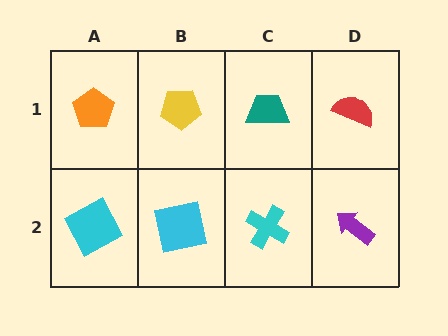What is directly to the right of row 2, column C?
A purple arrow.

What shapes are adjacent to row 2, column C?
A teal trapezoid (row 1, column C), a cyan square (row 2, column B), a purple arrow (row 2, column D).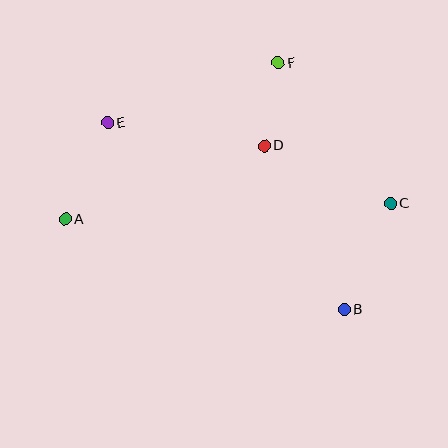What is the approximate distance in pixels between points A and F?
The distance between A and F is approximately 265 pixels.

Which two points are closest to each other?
Points D and F are closest to each other.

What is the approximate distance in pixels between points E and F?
The distance between E and F is approximately 181 pixels.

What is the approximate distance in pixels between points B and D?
The distance between B and D is approximately 182 pixels.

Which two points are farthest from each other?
Points A and C are farthest from each other.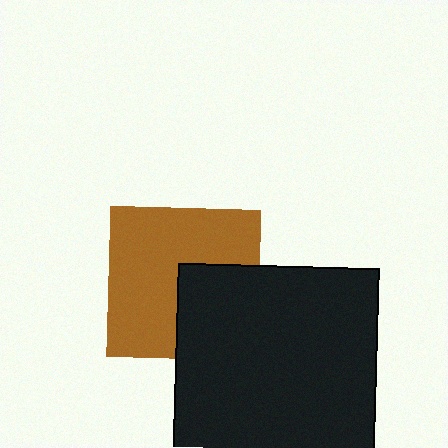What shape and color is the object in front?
The object in front is a black rectangle.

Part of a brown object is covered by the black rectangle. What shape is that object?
It is a square.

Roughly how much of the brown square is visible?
Most of it is visible (roughly 65%).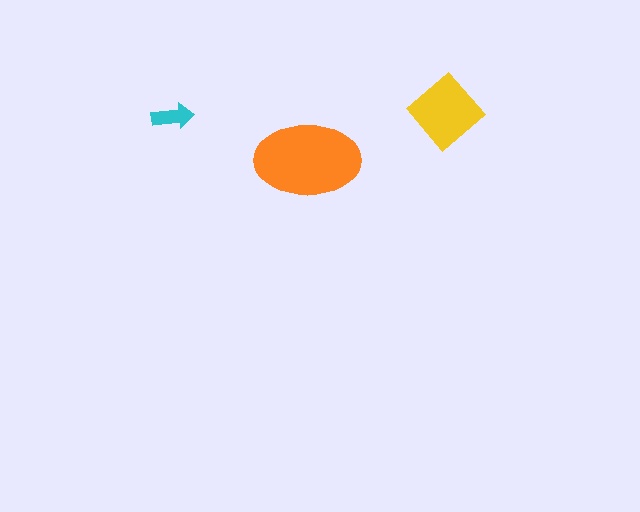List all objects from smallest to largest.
The cyan arrow, the yellow diamond, the orange ellipse.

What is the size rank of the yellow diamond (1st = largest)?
2nd.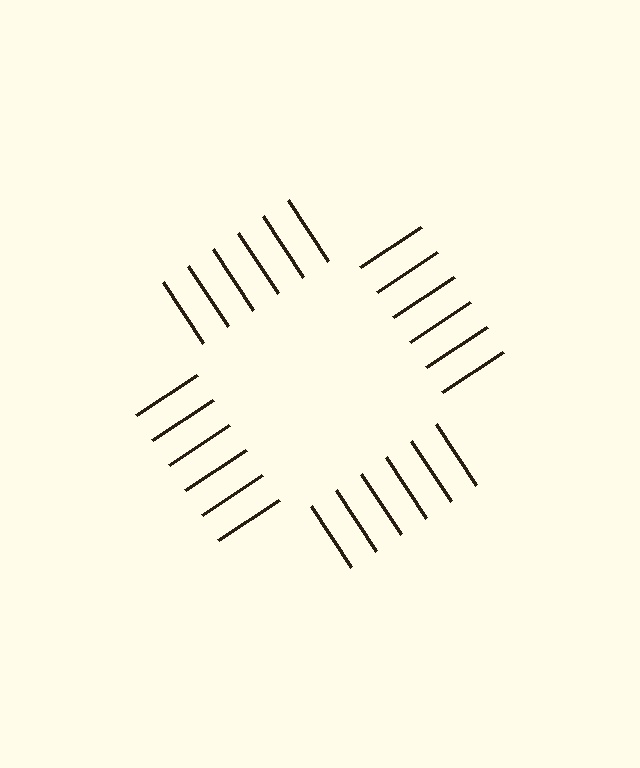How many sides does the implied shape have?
4 sides — the line-ends trace a square.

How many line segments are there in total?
24 — 6 along each of the 4 edges.